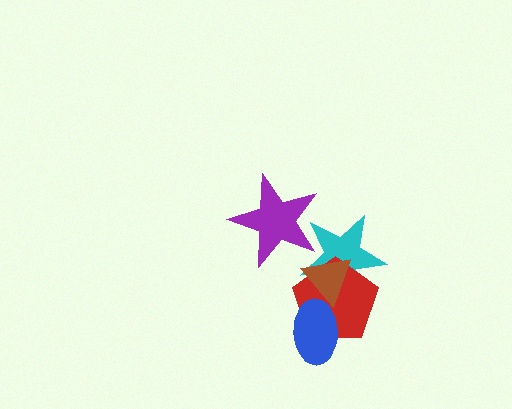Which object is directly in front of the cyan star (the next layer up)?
The red pentagon is directly in front of the cyan star.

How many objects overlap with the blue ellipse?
2 objects overlap with the blue ellipse.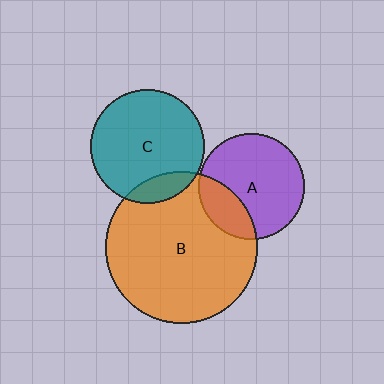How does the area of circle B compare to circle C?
Approximately 1.8 times.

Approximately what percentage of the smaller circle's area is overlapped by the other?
Approximately 25%.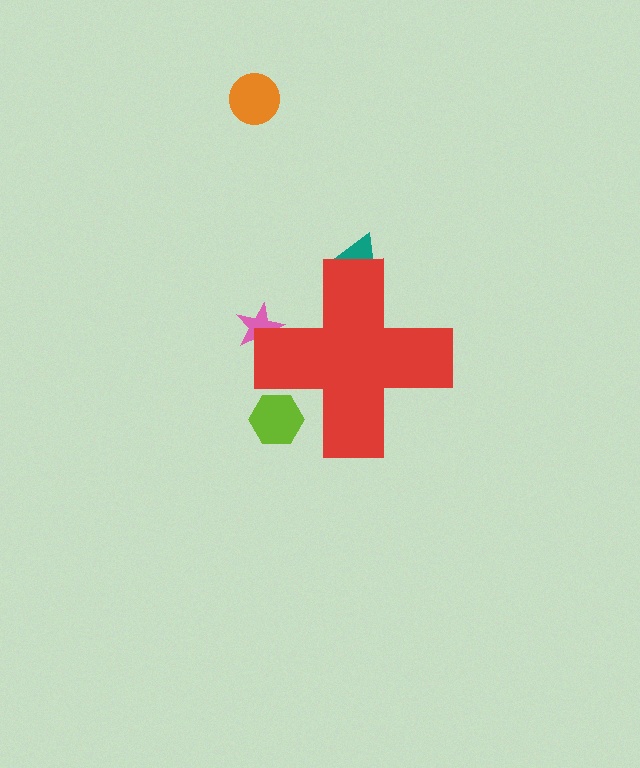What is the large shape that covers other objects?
A red cross.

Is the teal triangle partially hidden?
Yes, the teal triangle is partially hidden behind the red cross.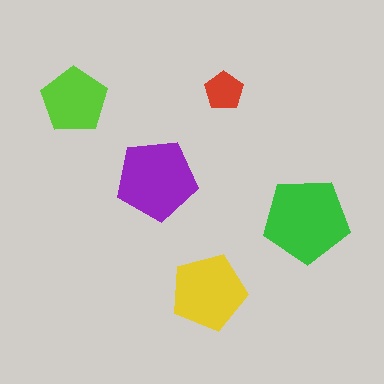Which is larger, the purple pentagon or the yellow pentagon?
The purple one.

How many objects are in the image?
There are 5 objects in the image.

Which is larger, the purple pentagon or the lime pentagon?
The purple one.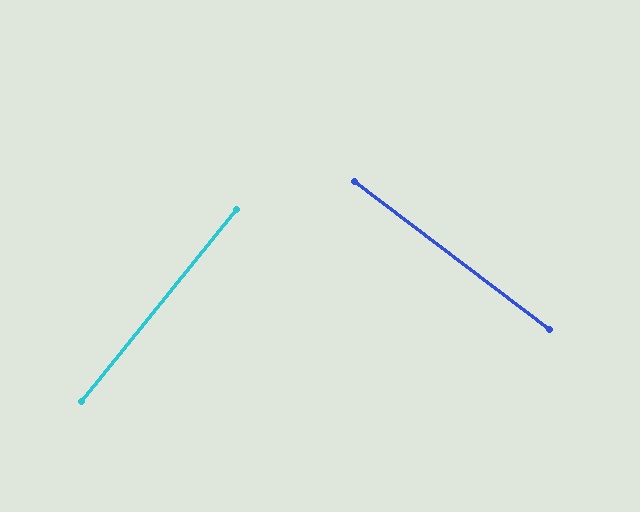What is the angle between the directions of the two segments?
Approximately 88 degrees.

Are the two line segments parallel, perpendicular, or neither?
Perpendicular — they meet at approximately 88°.